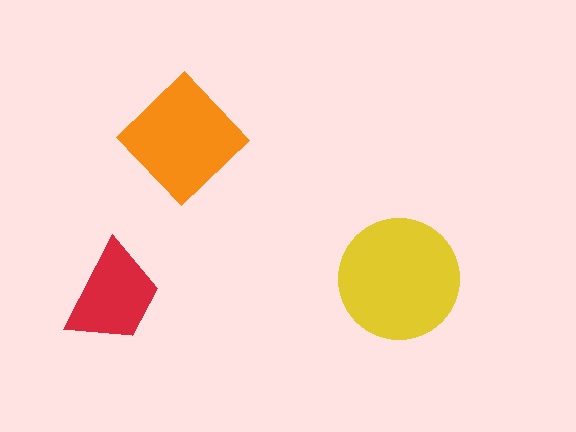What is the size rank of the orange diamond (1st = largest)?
2nd.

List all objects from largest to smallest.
The yellow circle, the orange diamond, the red trapezoid.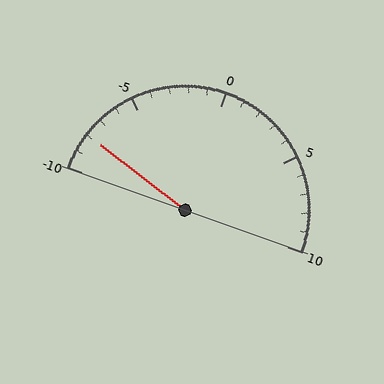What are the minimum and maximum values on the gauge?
The gauge ranges from -10 to 10.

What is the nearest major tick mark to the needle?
The nearest major tick mark is -10.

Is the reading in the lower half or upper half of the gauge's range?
The reading is in the lower half of the range (-10 to 10).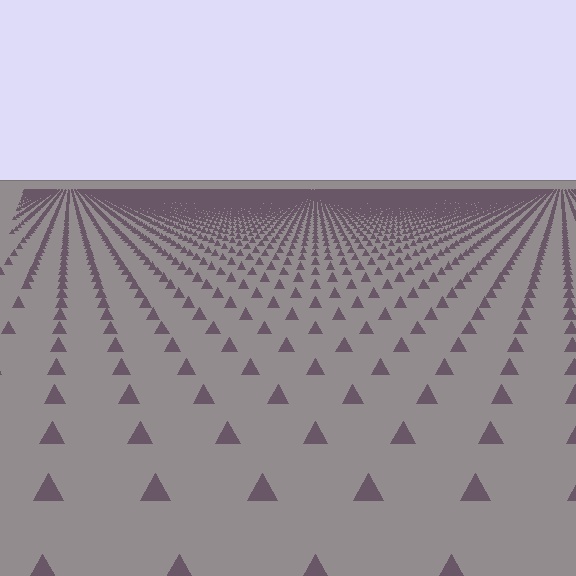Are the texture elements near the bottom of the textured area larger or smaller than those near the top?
Larger. Near the bottom, elements are closer to the viewer and appear at a bigger on-screen size.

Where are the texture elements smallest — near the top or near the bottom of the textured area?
Near the top.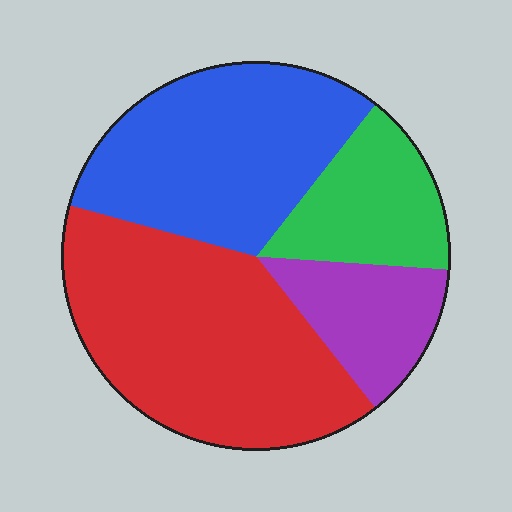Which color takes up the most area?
Red, at roughly 40%.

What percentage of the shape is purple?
Purple takes up about one eighth (1/8) of the shape.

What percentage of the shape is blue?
Blue covers 31% of the shape.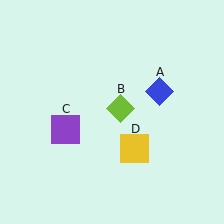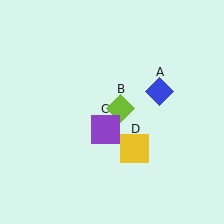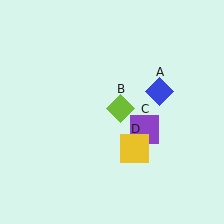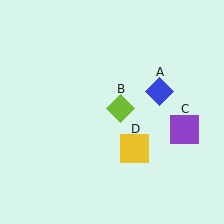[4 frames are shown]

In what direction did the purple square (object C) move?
The purple square (object C) moved right.